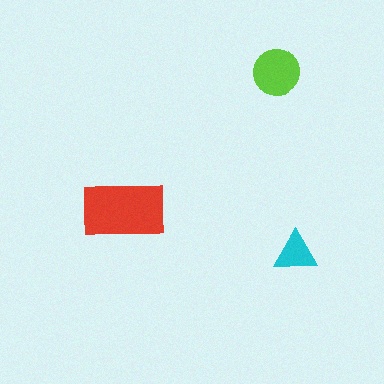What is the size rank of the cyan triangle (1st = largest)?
3rd.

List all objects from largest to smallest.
The red rectangle, the lime circle, the cyan triangle.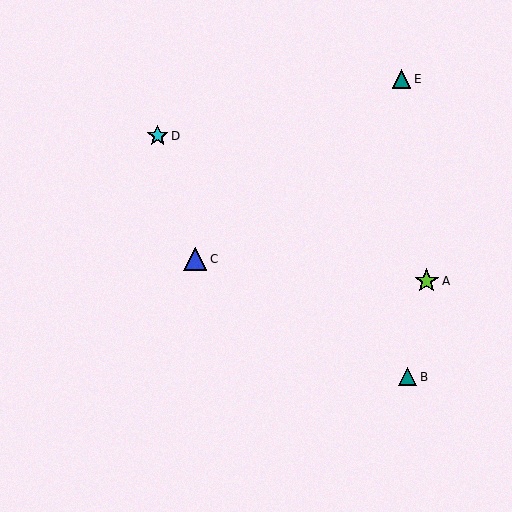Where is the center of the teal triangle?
The center of the teal triangle is at (402, 79).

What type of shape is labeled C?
Shape C is a blue triangle.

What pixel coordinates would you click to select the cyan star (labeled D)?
Click at (158, 136) to select the cyan star D.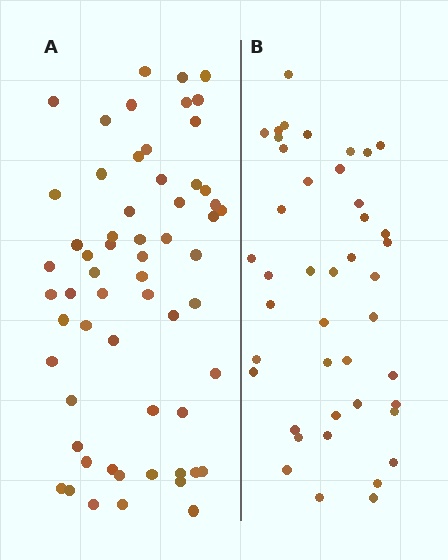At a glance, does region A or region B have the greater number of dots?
Region A (the left region) has more dots.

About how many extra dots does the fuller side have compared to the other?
Region A has approximately 15 more dots than region B.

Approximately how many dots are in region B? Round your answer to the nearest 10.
About 40 dots. (The exact count is 43, which rounds to 40.)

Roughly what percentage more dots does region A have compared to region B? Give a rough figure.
About 40% more.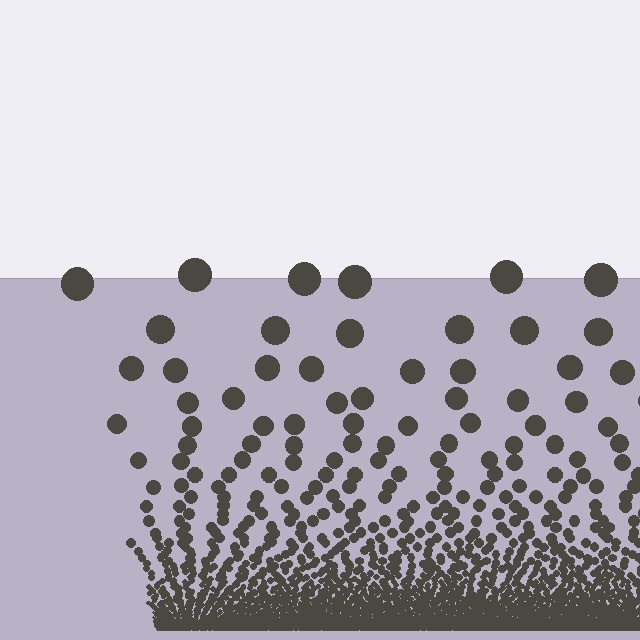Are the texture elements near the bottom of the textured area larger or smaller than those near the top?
Smaller. The gradient is inverted — elements near the bottom are smaller and denser.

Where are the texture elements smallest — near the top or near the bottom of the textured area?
Near the bottom.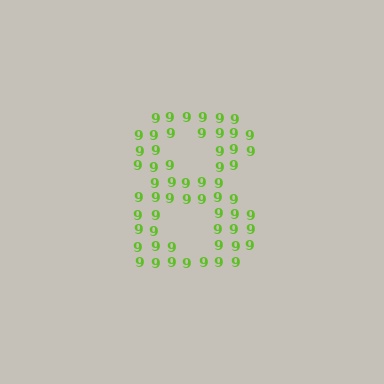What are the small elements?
The small elements are digit 9's.